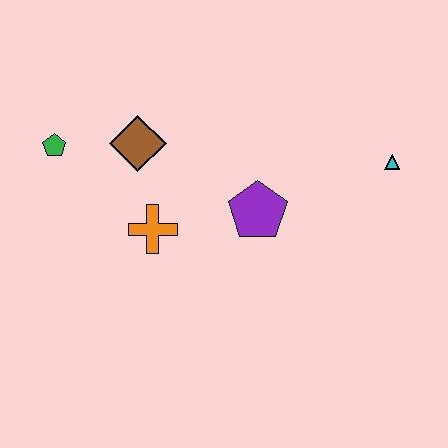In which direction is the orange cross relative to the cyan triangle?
The orange cross is to the left of the cyan triangle.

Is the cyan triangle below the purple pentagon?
No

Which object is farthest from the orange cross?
The cyan triangle is farthest from the orange cross.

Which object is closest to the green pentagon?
The brown diamond is closest to the green pentagon.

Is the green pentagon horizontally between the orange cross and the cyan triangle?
No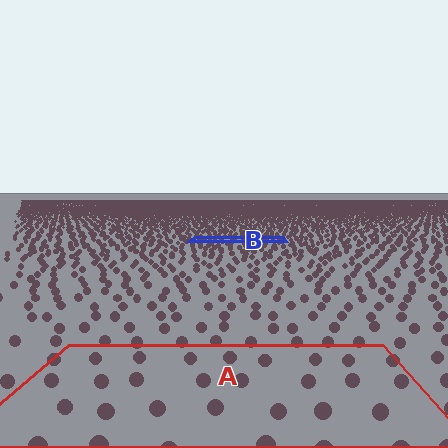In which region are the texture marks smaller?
The texture marks are smaller in region B, because it is farther away.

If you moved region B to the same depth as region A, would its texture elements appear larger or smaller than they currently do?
They would appear larger. At a closer depth, the same texture elements are projected at a bigger on-screen size.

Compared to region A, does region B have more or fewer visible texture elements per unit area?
Region B has more texture elements per unit area — they are packed more densely because it is farther away.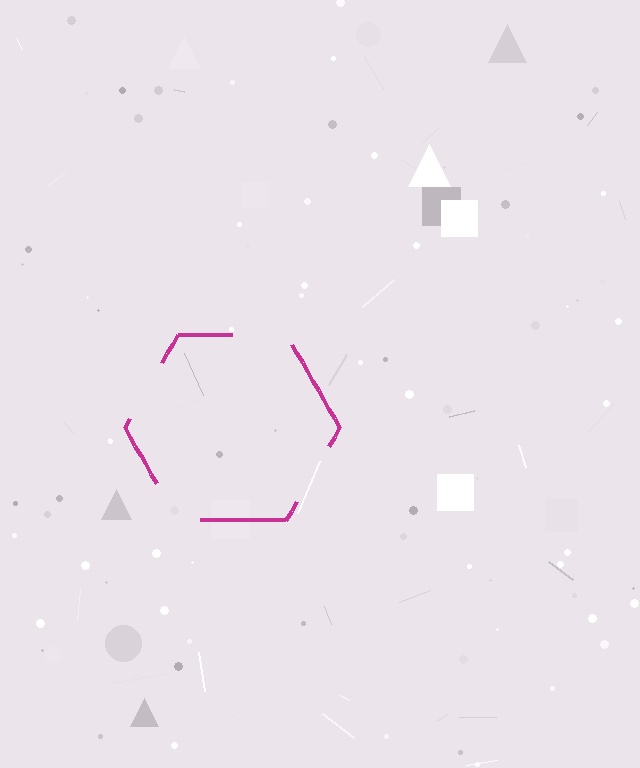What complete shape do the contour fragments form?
The contour fragments form a hexagon.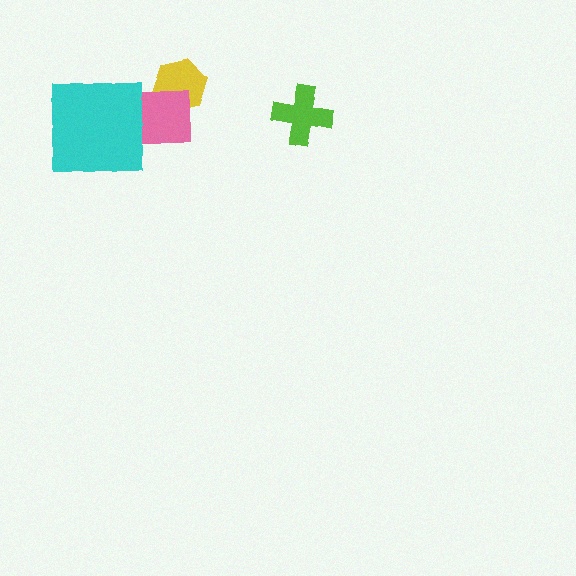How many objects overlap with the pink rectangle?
2 objects overlap with the pink rectangle.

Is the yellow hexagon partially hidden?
Yes, it is partially covered by another shape.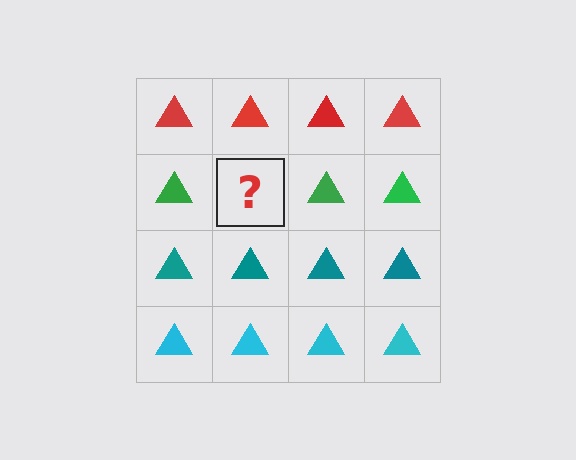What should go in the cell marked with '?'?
The missing cell should contain a green triangle.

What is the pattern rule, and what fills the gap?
The rule is that each row has a consistent color. The gap should be filled with a green triangle.